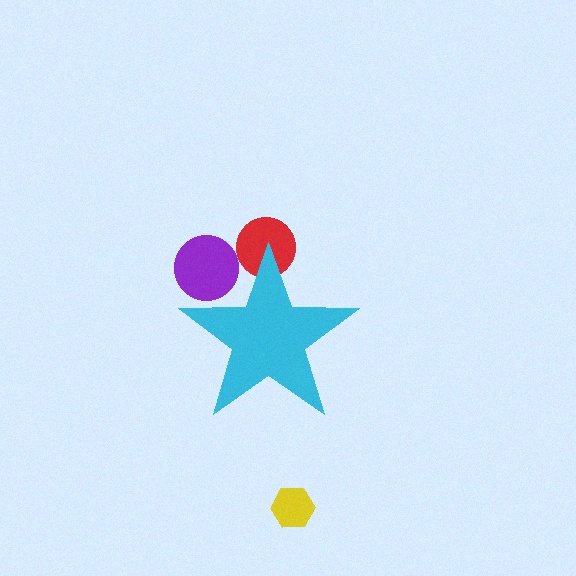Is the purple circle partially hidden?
Yes, the purple circle is partially hidden behind the cyan star.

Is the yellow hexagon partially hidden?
No, the yellow hexagon is fully visible.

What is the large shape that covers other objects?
A cyan star.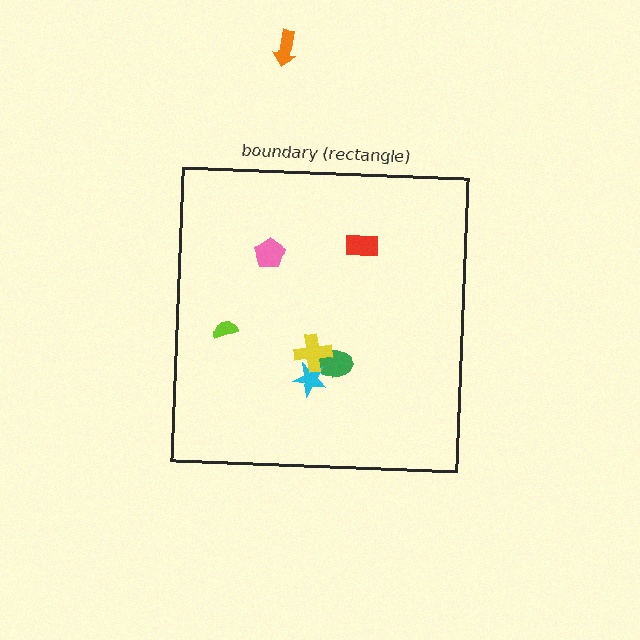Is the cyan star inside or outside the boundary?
Inside.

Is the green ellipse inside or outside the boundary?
Inside.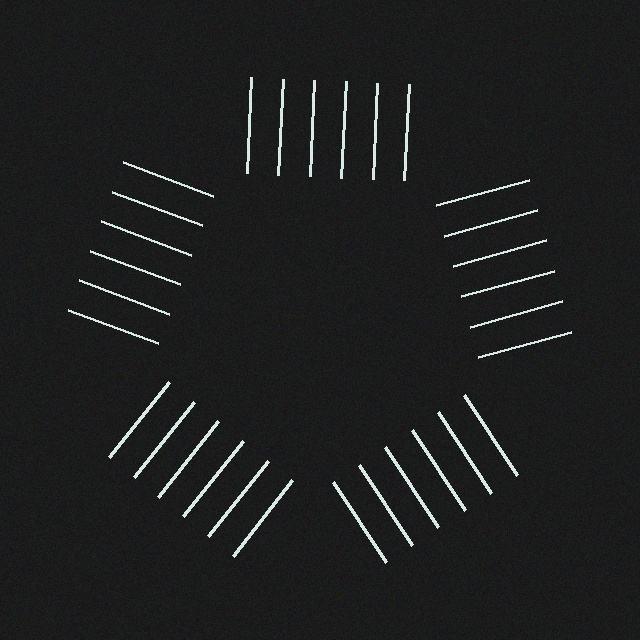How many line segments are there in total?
30 — 6 along each of the 5 edges.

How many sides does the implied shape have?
5 sides — the line-ends trace a pentagon.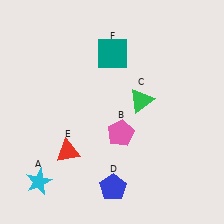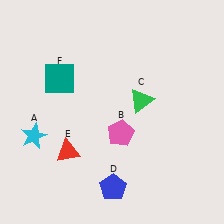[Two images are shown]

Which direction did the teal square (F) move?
The teal square (F) moved left.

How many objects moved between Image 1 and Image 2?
2 objects moved between the two images.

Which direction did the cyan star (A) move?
The cyan star (A) moved up.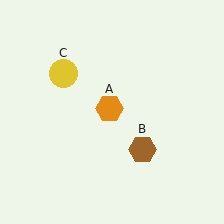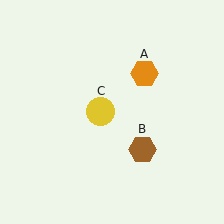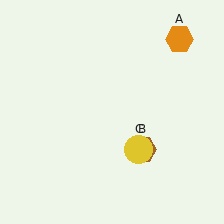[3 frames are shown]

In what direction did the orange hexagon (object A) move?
The orange hexagon (object A) moved up and to the right.